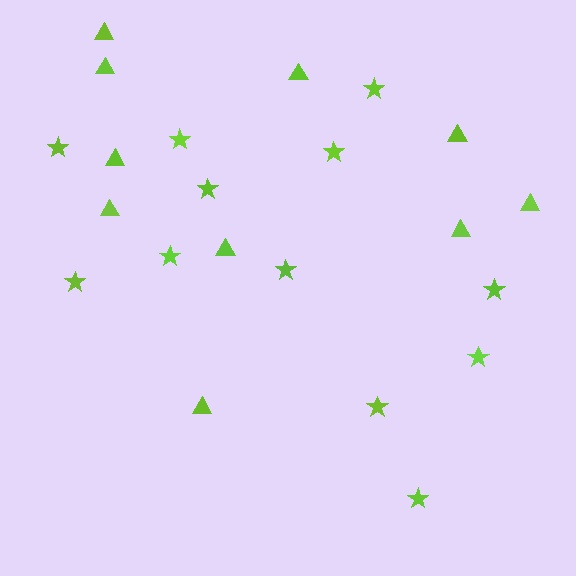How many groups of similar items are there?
There are 2 groups: one group of triangles (10) and one group of stars (12).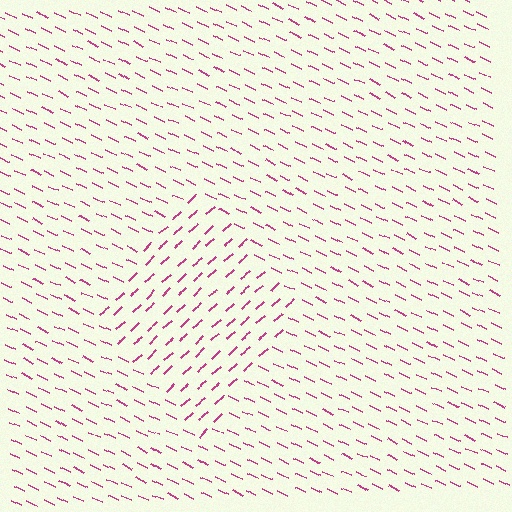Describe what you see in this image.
The image is filled with small magenta line segments. A diamond region in the image has lines oriented differently from the surrounding lines, creating a visible texture boundary.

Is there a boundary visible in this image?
Yes, there is a texture boundary formed by a change in line orientation.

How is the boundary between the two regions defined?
The boundary is defined purely by a change in line orientation (approximately 68 degrees difference). All lines are the same color and thickness.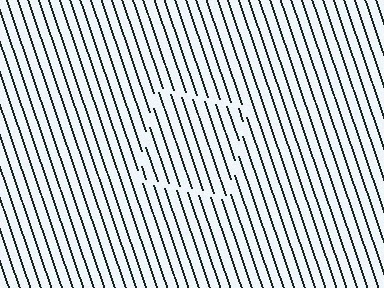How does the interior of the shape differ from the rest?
The interior of the shape contains the same grating, shifted by half a period — the contour is defined by the phase discontinuity where line-ends from the inner and outer gratings abut.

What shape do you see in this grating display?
An illusory square. The interior of the shape contains the same grating, shifted by half a period — the contour is defined by the phase discontinuity where line-ends from the inner and outer gratings abut.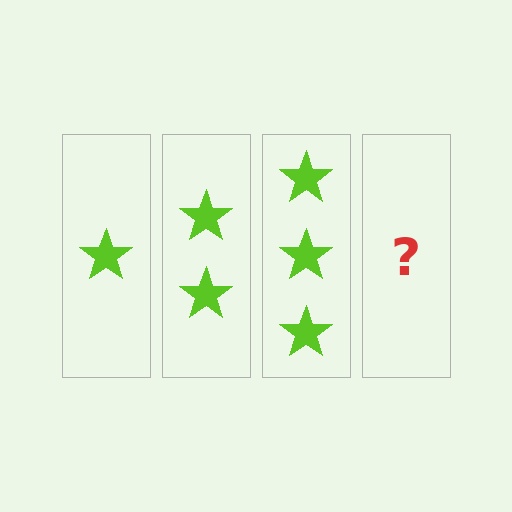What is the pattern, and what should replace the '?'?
The pattern is that each step adds one more star. The '?' should be 4 stars.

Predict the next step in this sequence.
The next step is 4 stars.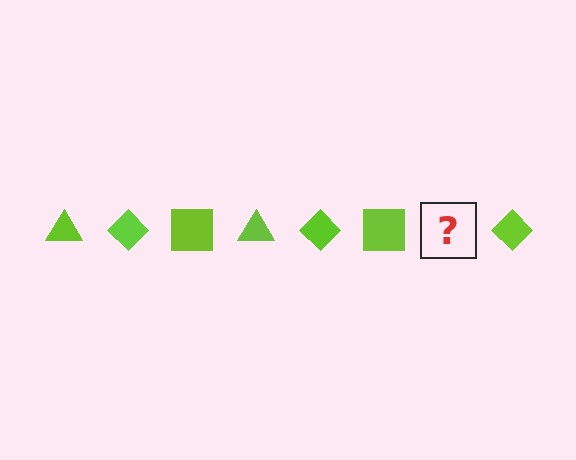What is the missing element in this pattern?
The missing element is a lime triangle.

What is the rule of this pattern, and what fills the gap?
The rule is that the pattern cycles through triangle, diamond, square shapes in lime. The gap should be filled with a lime triangle.